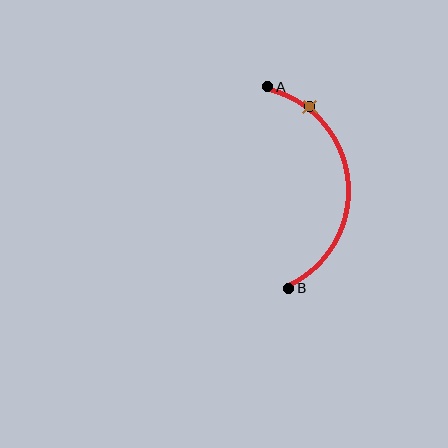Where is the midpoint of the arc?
The arc midpoint is the point on the curve farthest from the straight line joining A and B. It sits to the right of that line.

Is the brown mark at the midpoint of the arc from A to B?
No. The brown mark lies on the arc but is closer to endpoint A. The arc midpoint would be at the point on the curve equidistant along the arc from both A and B.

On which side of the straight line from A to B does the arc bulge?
The arc bulges to the right of the straight line connecting A and B.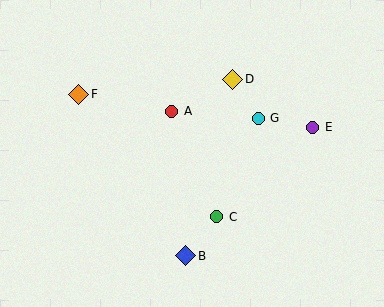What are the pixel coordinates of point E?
Point E is at (313, 127).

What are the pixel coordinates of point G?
Point G is at (258, 118).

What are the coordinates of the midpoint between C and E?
The midpoint between C and E is at (265, 172).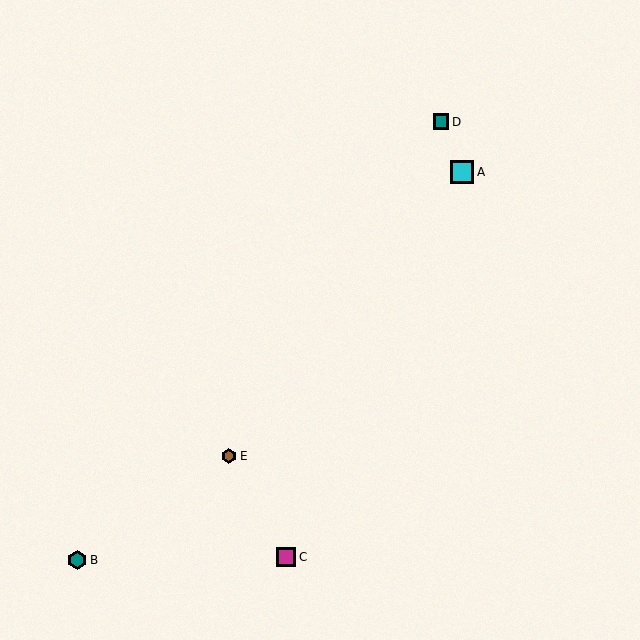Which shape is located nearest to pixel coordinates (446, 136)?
The teal square (labeled D) at (441, 122) is nearest to that location.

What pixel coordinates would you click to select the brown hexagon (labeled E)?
Click at (229, 456) to select the brown hexagon E.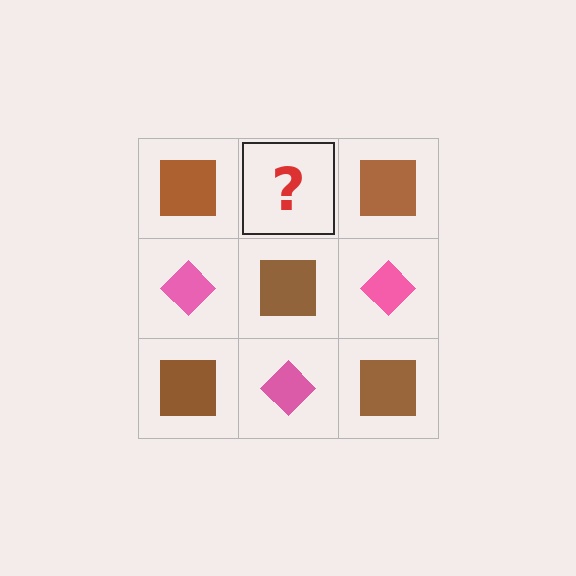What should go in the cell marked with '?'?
The missing cell should contain a pink diamond.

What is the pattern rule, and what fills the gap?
The rule is that it alternates brown square and pink diamond in a checkerboard pattern. The gap should be filled with a pink diamond.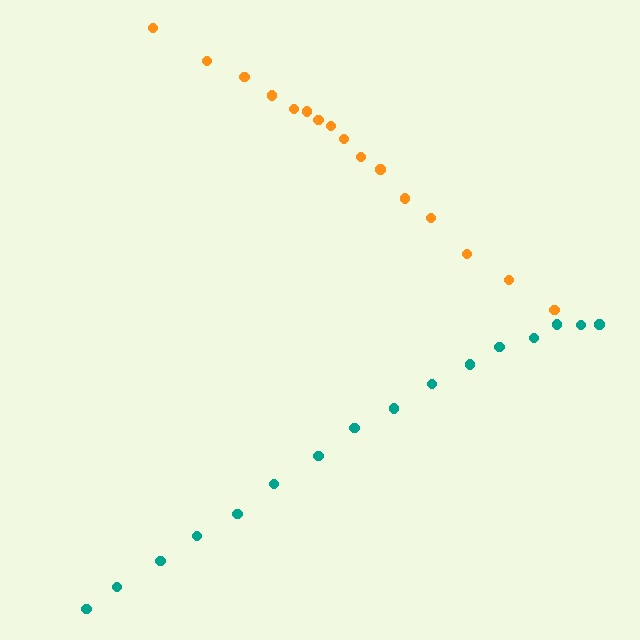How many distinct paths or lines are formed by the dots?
There are 2 distinct paths.